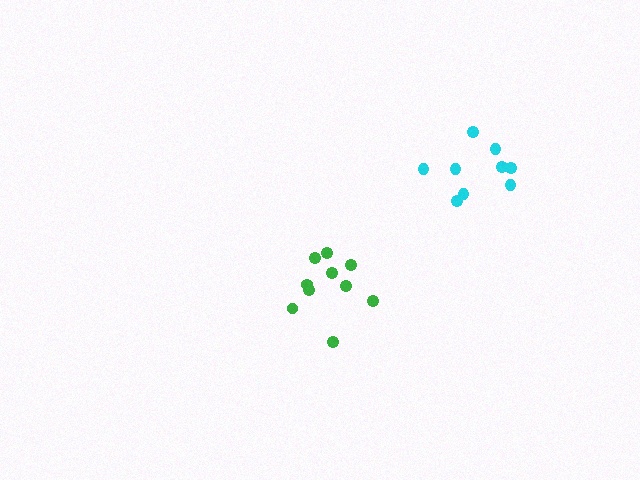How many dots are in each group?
Group 1: 10 dots, Group 2: 9 dots (19 total).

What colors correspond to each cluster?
The clusters are colored: green, cyan.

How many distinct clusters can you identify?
There are 2 distinct clusters.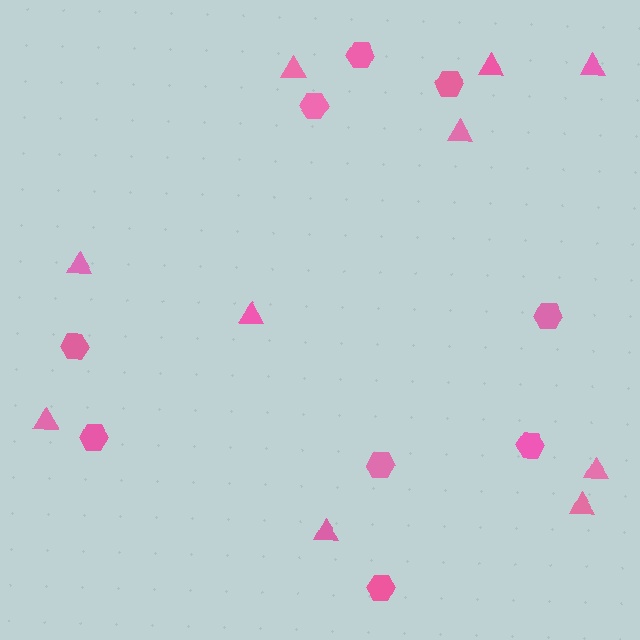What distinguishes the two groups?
There are 2 groups: one group of hexagons (9) and one group of triangles (10).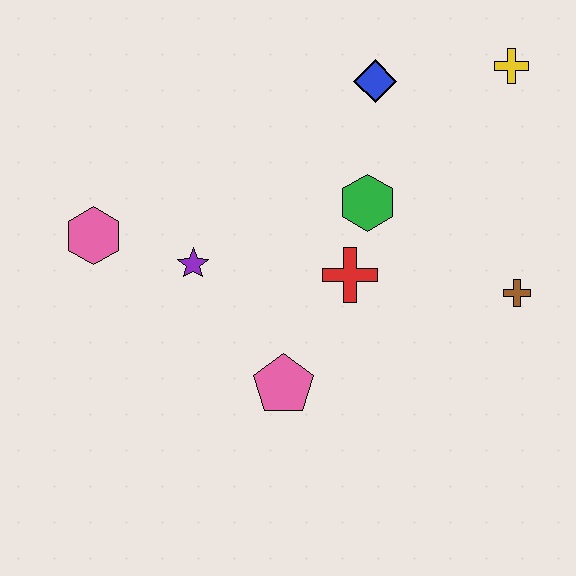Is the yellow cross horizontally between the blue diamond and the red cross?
No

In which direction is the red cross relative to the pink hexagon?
The red cross is to the right of the pink hexagon.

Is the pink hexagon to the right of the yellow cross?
No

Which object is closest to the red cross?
The green hexagon is closest to the red cross.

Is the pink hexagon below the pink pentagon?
No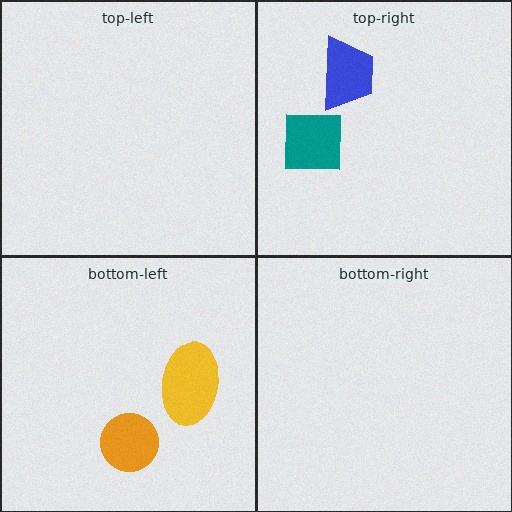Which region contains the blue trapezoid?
The top-right region.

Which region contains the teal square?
The top-right region.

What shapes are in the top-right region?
The blue trapezoid, the teal square.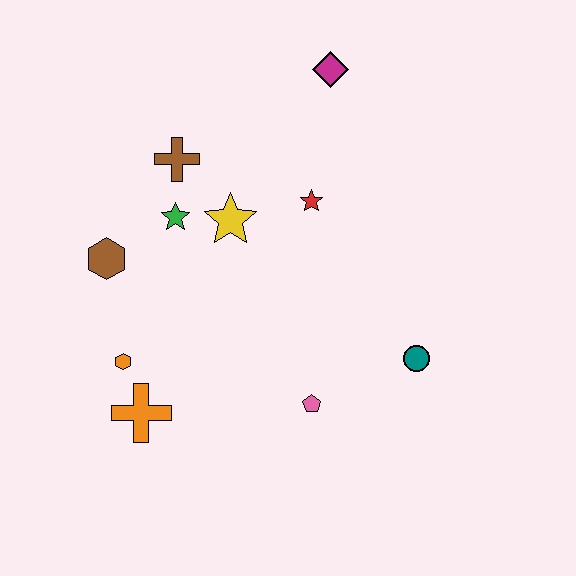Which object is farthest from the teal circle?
The brown hexagon is farthest from the teal circle.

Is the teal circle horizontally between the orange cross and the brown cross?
No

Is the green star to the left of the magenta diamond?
Yes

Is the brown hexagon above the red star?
No